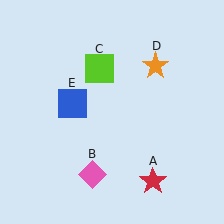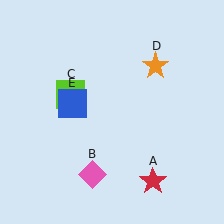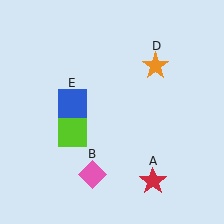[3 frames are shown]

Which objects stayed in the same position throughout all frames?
Red star (object A) and pink diamond (object B) and orange star (object D) and blue square (object E) remained stationary.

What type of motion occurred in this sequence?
The lime square (object C) rotated counterclockwise around the center of the scene.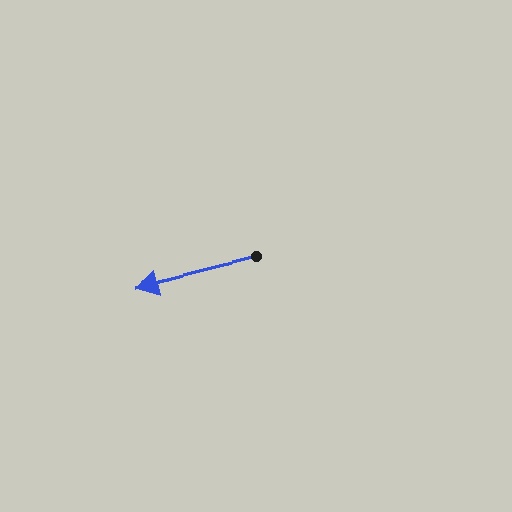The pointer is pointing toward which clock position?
Roughly 9 o'clock.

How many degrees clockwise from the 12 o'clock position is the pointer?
Approximately 256 degrees.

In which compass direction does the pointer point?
West.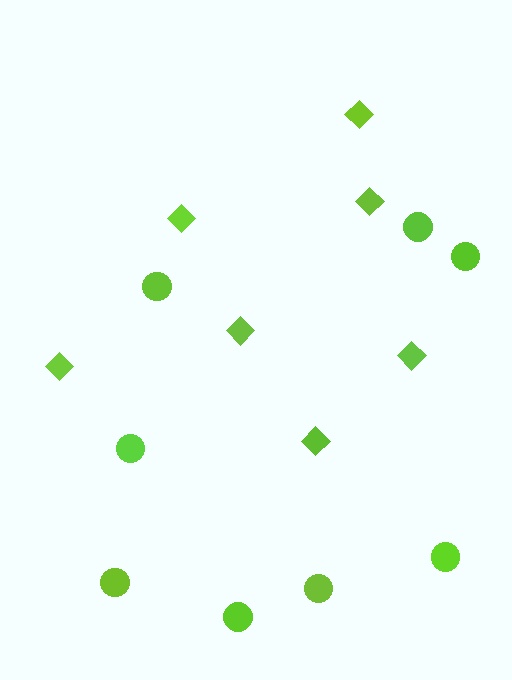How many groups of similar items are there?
There are 2 groups: one group of circles (8) and one group of diamonds (7).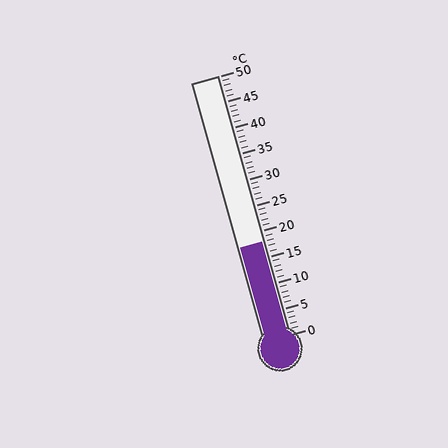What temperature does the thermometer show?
The thermometer shows approximately 18°C.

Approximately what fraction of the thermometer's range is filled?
The thermometer is filled to approximately 35% of its range.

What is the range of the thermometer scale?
The thermometer scale ranges from 0°C to 50°C.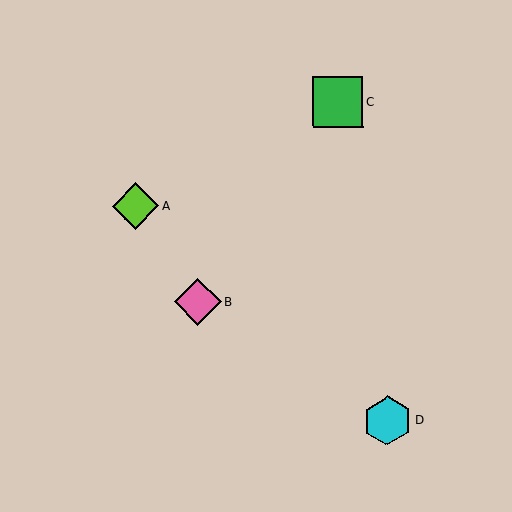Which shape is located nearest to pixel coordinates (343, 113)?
The green square (labeled C) at (338, 102) is nearest to that location.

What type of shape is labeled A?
Shape A is a lime diamond.